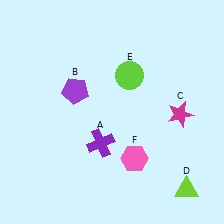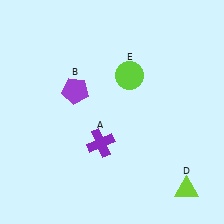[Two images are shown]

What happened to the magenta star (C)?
The magenta star (C) was removed in Image 2. It was in the bottom-right area of Image 1.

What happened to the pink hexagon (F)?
The pink hexagon (F) was removed in Image 2. It was in the bottom-right area of Image 1.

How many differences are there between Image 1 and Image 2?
There are 2 differences between the two images.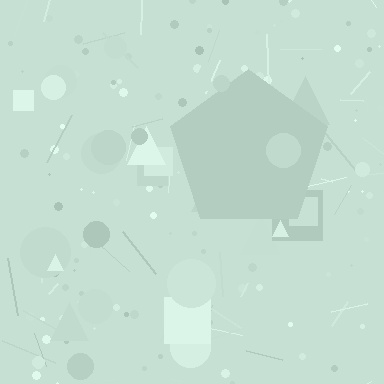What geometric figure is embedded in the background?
A pentagon is embedded in the background.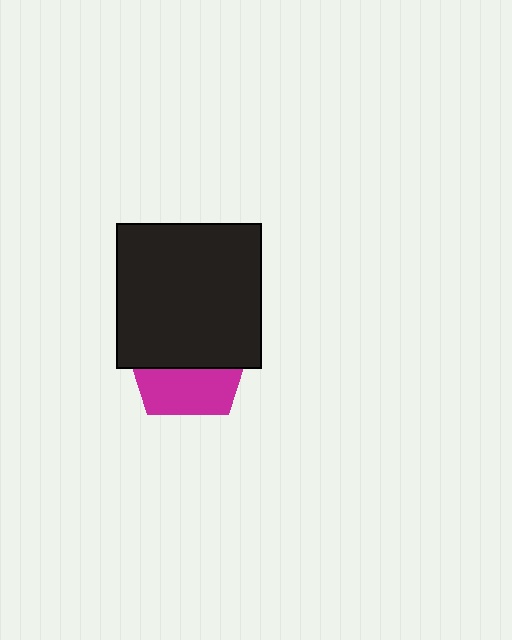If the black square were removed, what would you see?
You would see the complete magenta pentagon.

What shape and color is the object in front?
The object in front is a black square.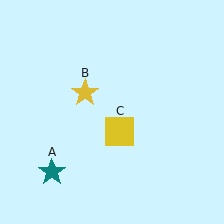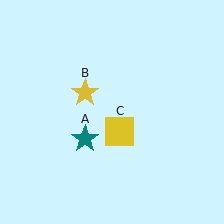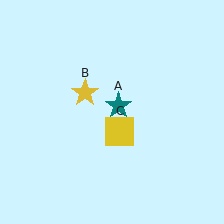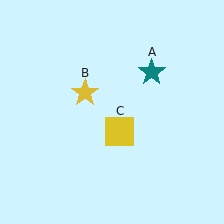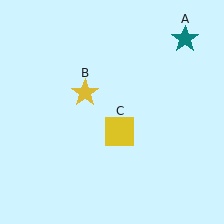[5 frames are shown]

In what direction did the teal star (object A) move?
The teal star (object A) moved up and to the right.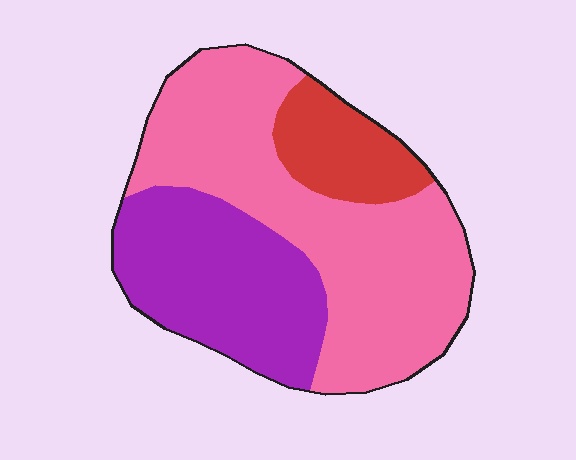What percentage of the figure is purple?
Purple covers around 30% of the figure.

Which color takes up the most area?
Pink, at roughly 55%.